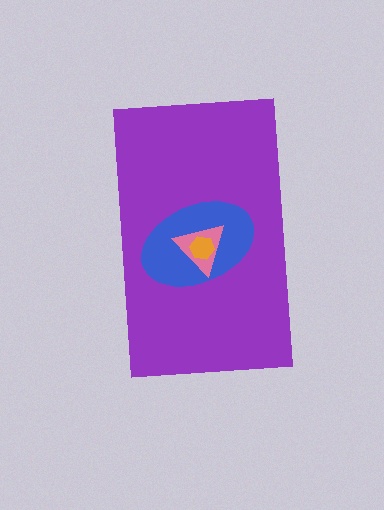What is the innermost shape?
The orange hexagon.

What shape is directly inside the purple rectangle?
The blue ellipse.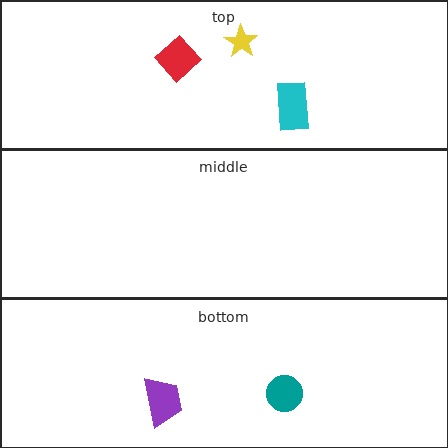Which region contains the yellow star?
The top region.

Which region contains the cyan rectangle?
The top region.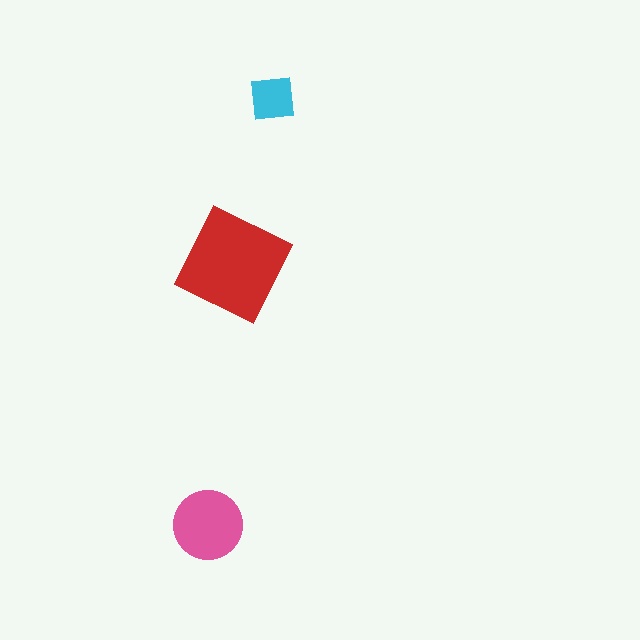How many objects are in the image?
There are 3 objects in the image.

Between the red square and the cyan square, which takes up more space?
The red square.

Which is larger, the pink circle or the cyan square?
The pink circle.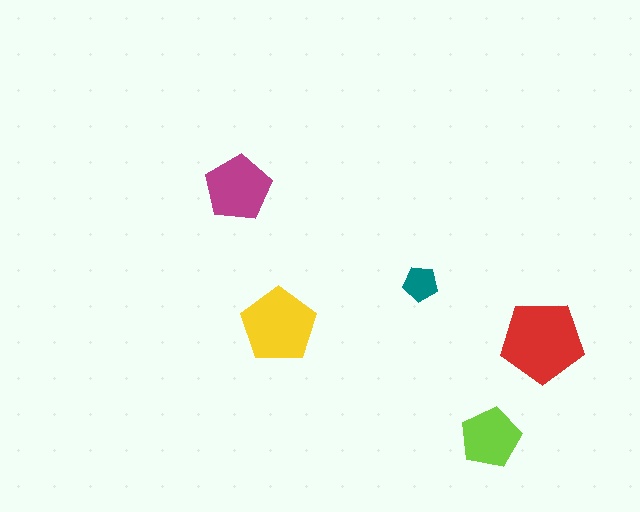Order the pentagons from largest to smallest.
the red one, the yellow one, the magenta one, the lime one, the teal one.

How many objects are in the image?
There are 5 objects in the image.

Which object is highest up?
The magenta pentagon is topmost.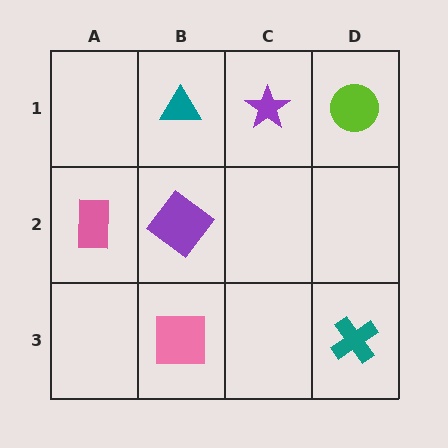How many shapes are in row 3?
2 shapes.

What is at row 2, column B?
A purple diamond.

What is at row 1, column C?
A purple star.